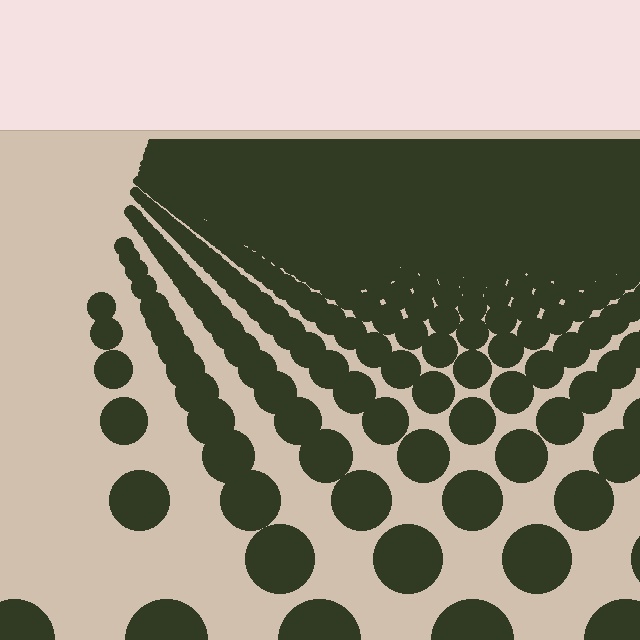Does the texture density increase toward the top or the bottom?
Density increases toward the top.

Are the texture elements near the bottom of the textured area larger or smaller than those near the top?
Larger. Near the bottom, elements are closer to the viewer and appear at a bigger on-screen size.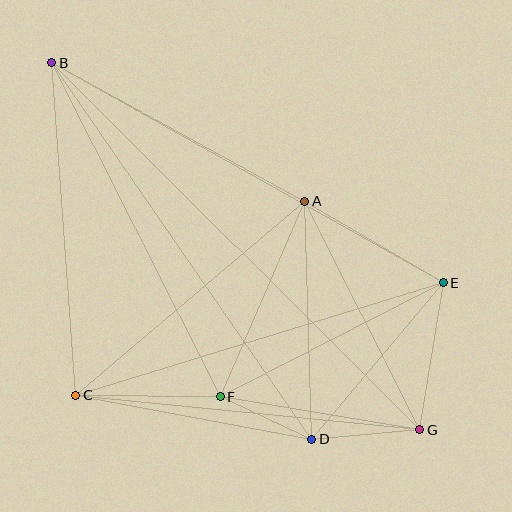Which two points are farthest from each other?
Points B and G are farthest from each other.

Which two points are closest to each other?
Points D and F are closest to each other.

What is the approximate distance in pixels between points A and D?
The distance between A and D is approximately 238 pixels.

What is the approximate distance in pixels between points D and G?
The distance between D and G is approximately 109 pixels.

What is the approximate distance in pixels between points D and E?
The distance between D and E is approximately 204 pixels.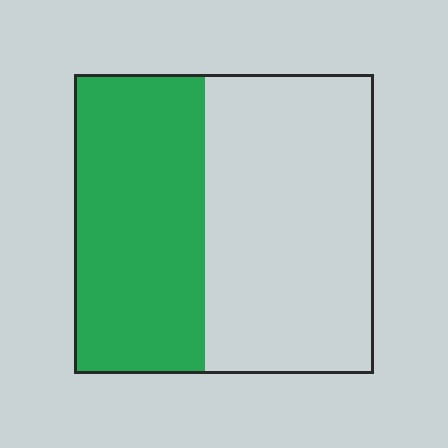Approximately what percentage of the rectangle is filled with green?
Approximately 45%.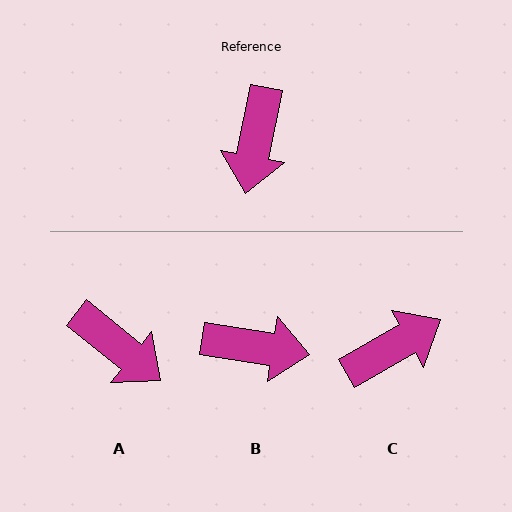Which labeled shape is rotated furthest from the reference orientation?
C, about 131 degrees away.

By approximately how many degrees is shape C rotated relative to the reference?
Approximately 131 degrees counter-clockwise.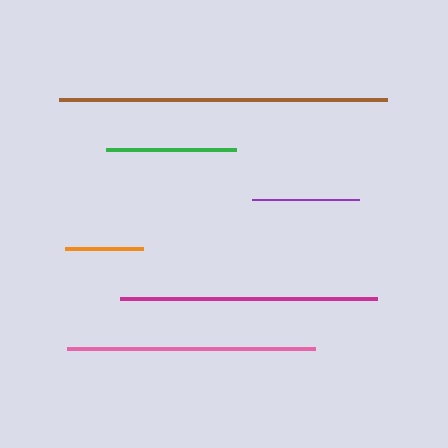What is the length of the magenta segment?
The magenta segment is approximately 257 pixels long.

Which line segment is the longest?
The brown line is the longest at approximately 328 pixels.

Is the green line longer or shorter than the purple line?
The green line is longer than the purple line.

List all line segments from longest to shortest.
From longest to shortest: brown, magenta, pink, green, purple, orange.